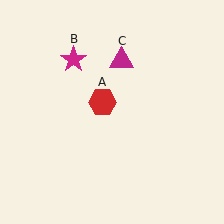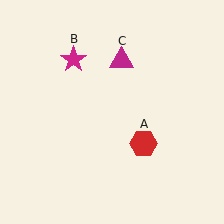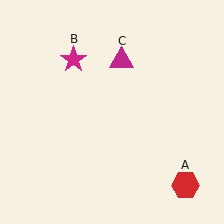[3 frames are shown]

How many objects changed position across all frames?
1 object changed position: red hexagon (object A).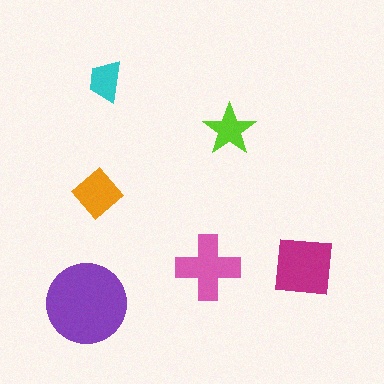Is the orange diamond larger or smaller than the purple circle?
Smaller.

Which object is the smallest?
The cyan trapezoid.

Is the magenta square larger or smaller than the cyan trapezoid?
Larger.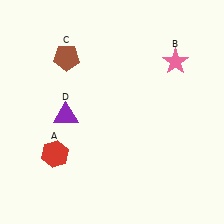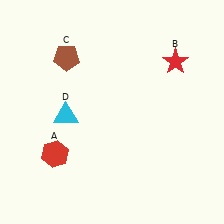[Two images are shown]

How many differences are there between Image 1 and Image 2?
There are 2 differences between the two images.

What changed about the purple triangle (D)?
In Image 1, D is purple. In Image 2, it changed to cyan.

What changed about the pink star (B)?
In Image 1, B is pink. In Image 2, it changed to red.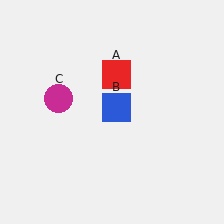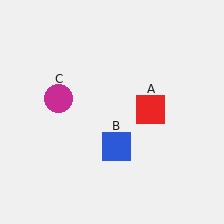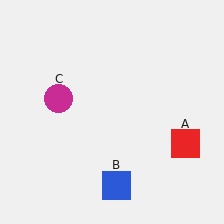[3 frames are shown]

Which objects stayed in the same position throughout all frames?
Magenta circle (object C) remained stationary.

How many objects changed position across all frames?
2 objects changed position: red square (object A), blue square (object B).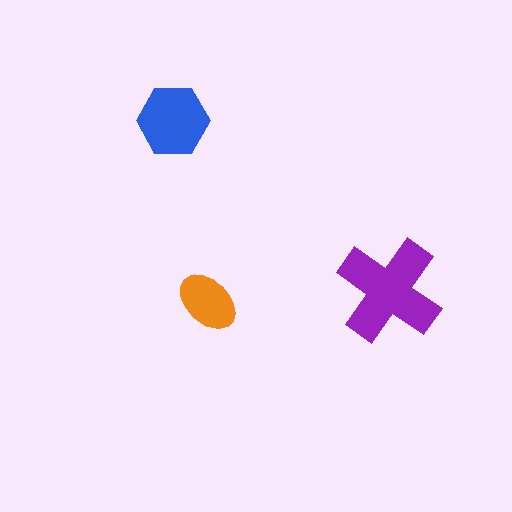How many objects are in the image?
There are 3 objects in the image.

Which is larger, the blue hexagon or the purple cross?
The purple cross.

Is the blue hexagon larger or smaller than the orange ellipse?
Larger.